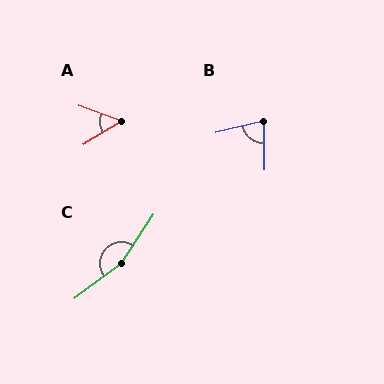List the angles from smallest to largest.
A (51°), B (77°), C (160°).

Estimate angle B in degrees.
Approximately 77 degrees.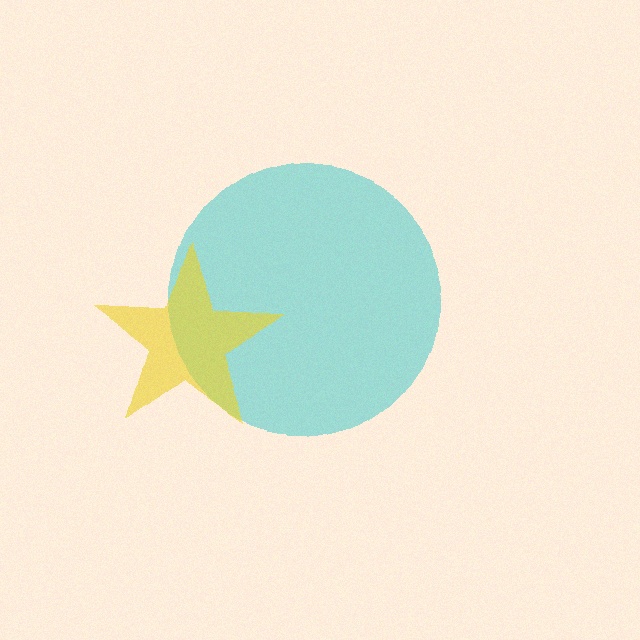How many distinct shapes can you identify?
There are 2 distinct shapes: a cyan circle, a yellow star.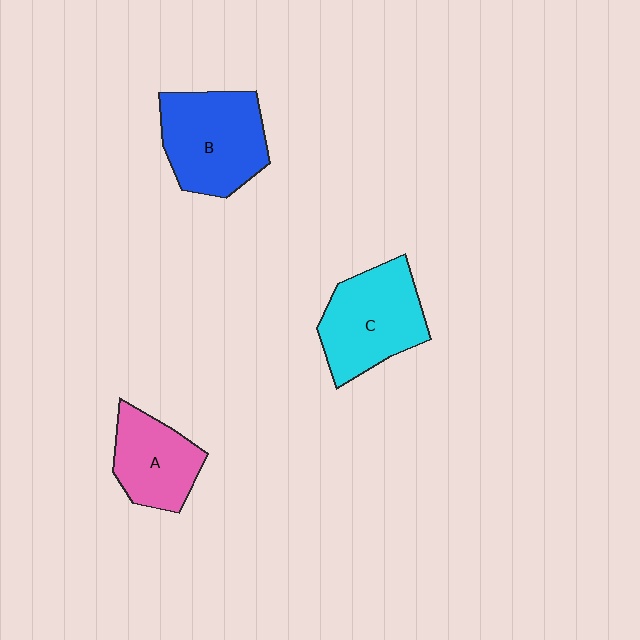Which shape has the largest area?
Shape B (blue).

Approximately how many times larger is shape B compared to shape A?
Approximately 1.4 times.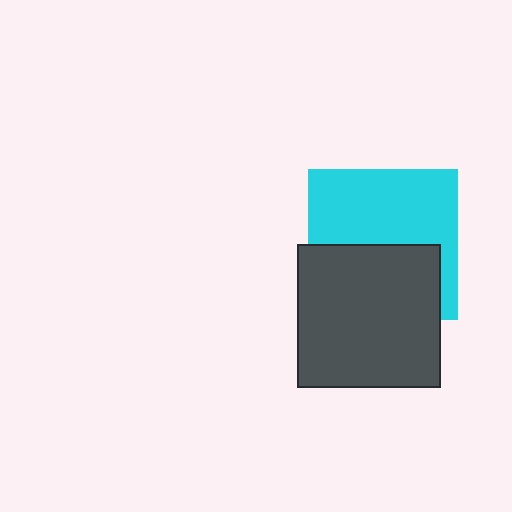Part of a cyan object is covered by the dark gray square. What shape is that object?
It is a square.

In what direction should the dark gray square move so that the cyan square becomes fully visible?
The dark gray square should move down. That is the shortest direction to clear the overlap and leave the cyan square fully visible.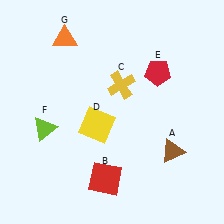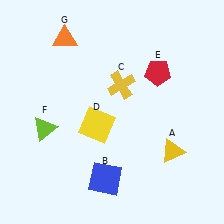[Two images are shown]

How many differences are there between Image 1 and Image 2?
There are 2 differences between the two images.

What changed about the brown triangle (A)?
In Image 1, A is brown. In Image 2, it changed to yellow.